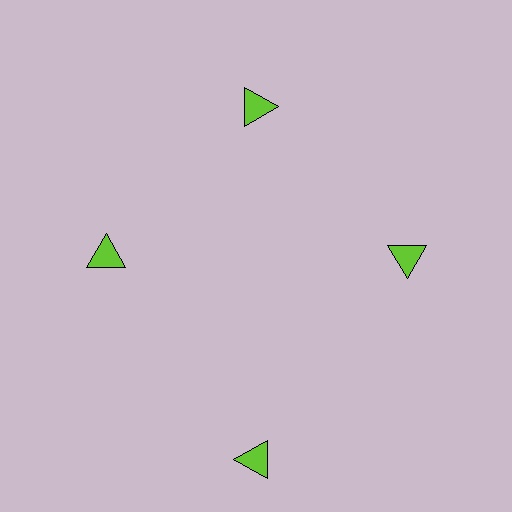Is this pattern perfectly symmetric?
No. The 4 lime triangles are arranged in a ring, but one element near the 6 o'clock position is pushed outward from the center, breaking the 4-fold rotational symmetry.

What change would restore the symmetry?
The symmetry would be restored by moving it inward, back onto the ring so that all 4 triangles sit at equal angles and equal distance from the center.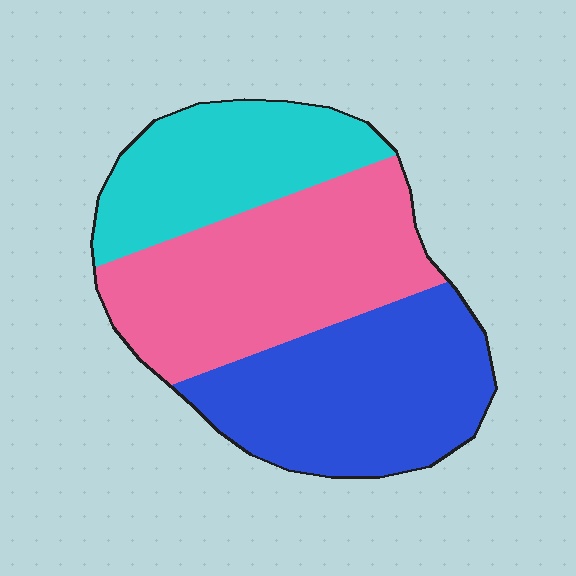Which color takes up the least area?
Cyan, at roughly 25%.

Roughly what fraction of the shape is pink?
Pink takes up about two fifths (2/5) of the shape.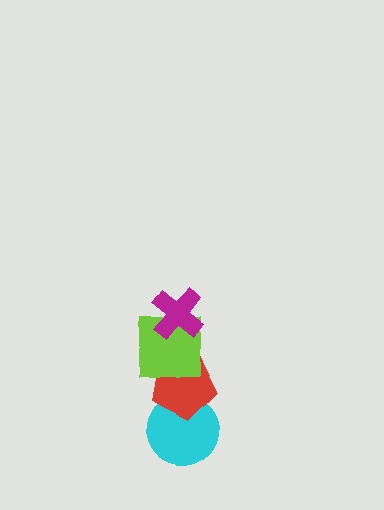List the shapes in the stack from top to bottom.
From top to bottom: the magenta cross, the lime square, the red pentagon, the cyan circle.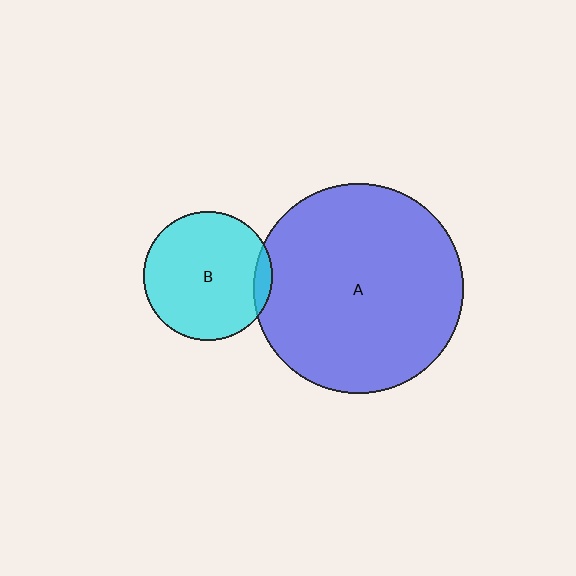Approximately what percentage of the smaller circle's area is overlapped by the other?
Approximately 5%.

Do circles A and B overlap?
Yes.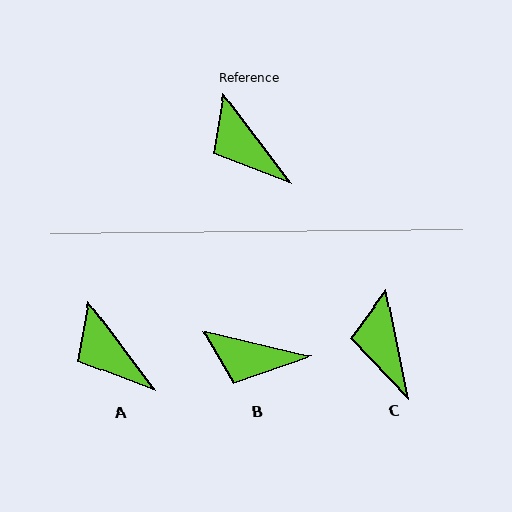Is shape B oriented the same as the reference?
No, it is off by about 40 degrees.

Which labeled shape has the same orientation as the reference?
A.